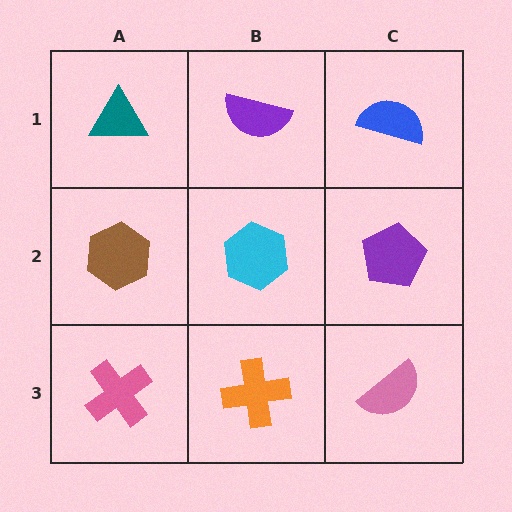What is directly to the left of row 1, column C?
A purple semicircle.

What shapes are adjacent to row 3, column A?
A brown hexagon (row 2, column A), an orange cross (row 3, column B).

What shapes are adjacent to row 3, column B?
A cyan hexagon (row 2, column B), a pink cross (row 3, column A), a pink semicircle (row 3, column C).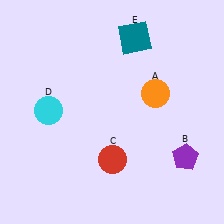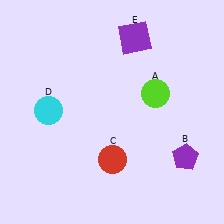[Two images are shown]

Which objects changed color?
A changed from orange to lime. E changed from teal to purple.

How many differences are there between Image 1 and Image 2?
There are 2 differences between the two images.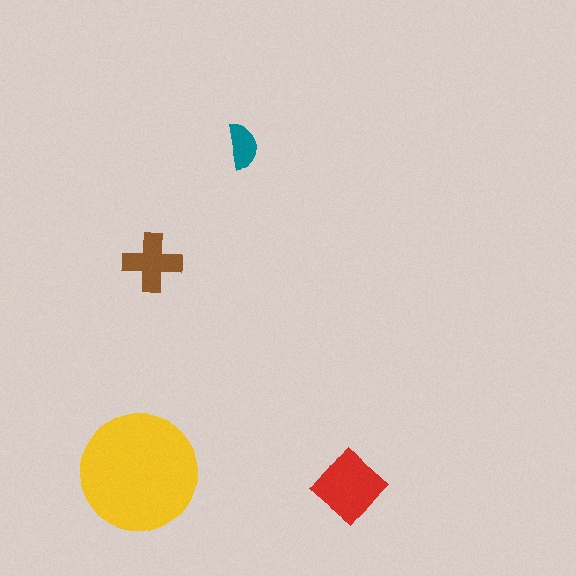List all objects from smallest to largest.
The teal semicircle, the brown cross, the red diamond, the yellow circle.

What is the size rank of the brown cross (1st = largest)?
3rd.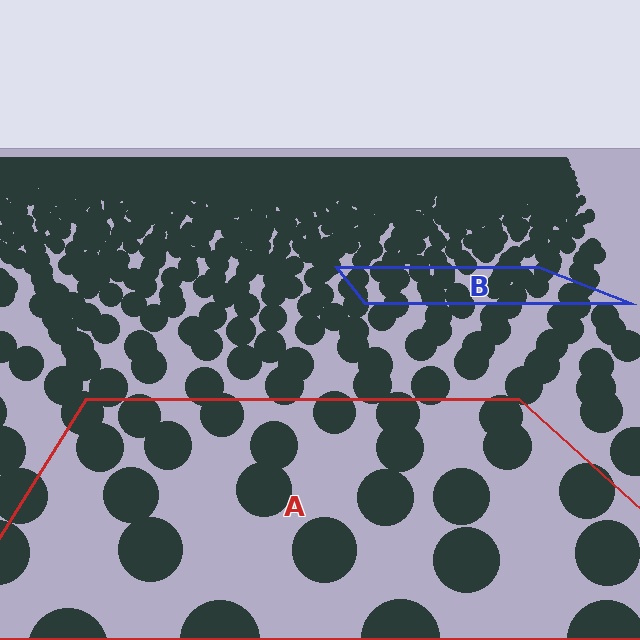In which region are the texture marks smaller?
The texture marks are smaller in region B, because it is farther away.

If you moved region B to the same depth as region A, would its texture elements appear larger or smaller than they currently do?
They would appear larger. At a closer depth, the same texture elements are projected at a bigger on-screen size.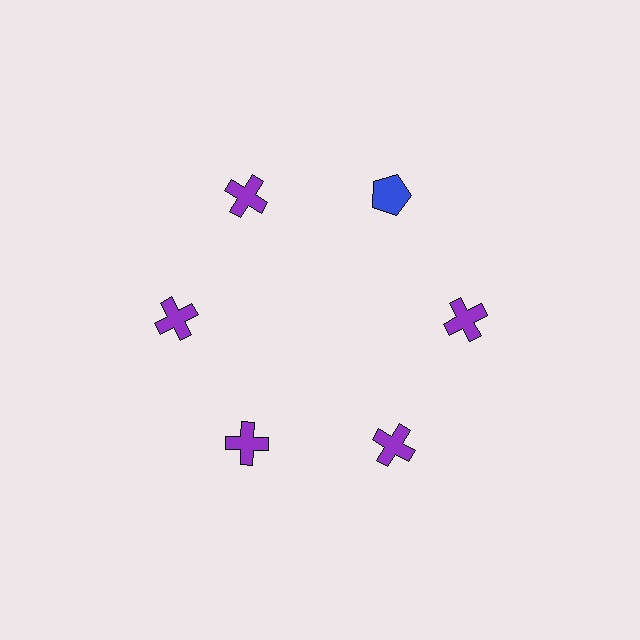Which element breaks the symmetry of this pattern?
The blue pentagon at roughly the 1 o'clock position breaks the symmetry. All other shapes are purple crosses.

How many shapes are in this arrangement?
There are 6 shapes arranged in a ring pattern.